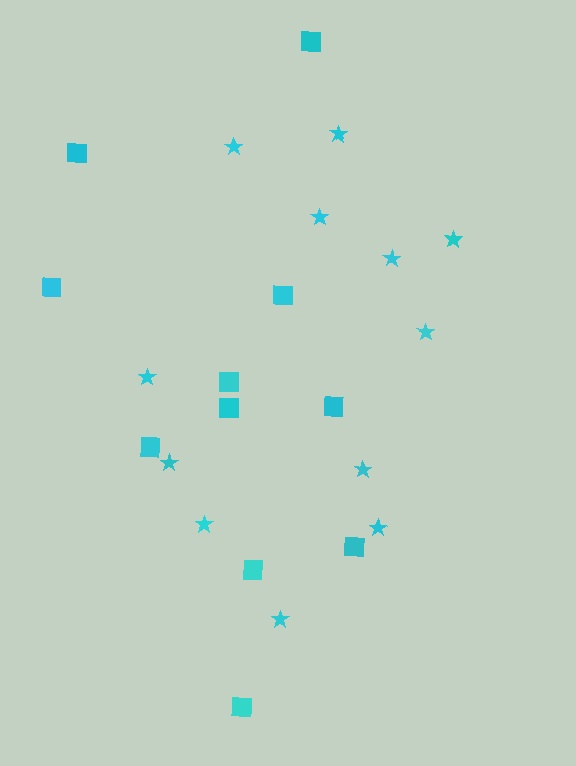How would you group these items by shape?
There are 2 groups: one group of squares (11) and one group of stars (12).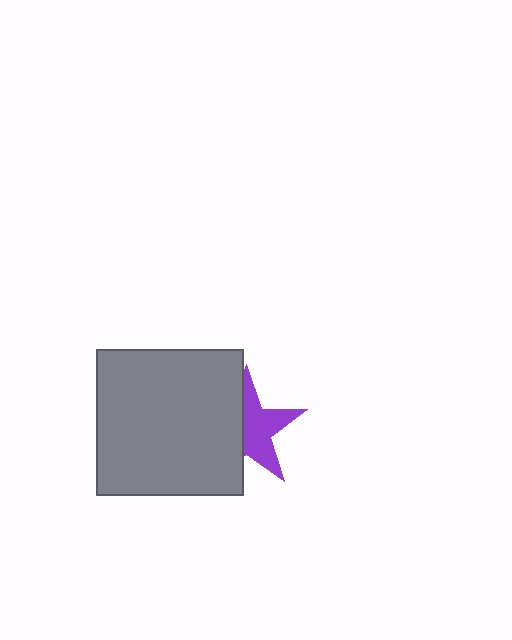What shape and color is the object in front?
The object in front is a gray square.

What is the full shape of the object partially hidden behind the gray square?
The partially hidden object is a purple star.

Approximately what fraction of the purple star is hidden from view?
Roughly 45% of the purple star is hidden behind the gray square.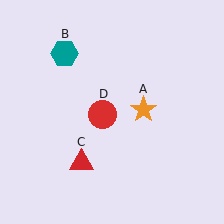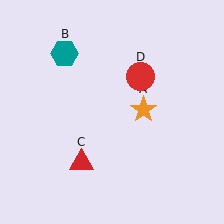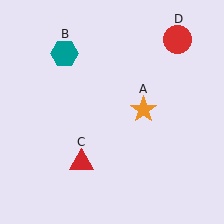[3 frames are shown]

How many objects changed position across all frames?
1 object changed position: red circle (object D).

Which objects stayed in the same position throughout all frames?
Orange star (object A) and teal hexagon (object B) and red triangle (object C) remained stationary.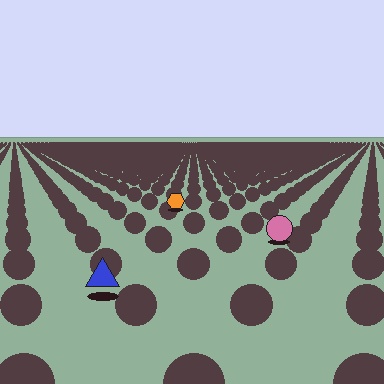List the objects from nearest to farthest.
From nearest to farthest: the blue triangle, the pink circle, the orange hexagon.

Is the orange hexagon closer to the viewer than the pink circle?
No. The pink circle is closer — you can tell from the texture gradient: the ground texture is coarser near it.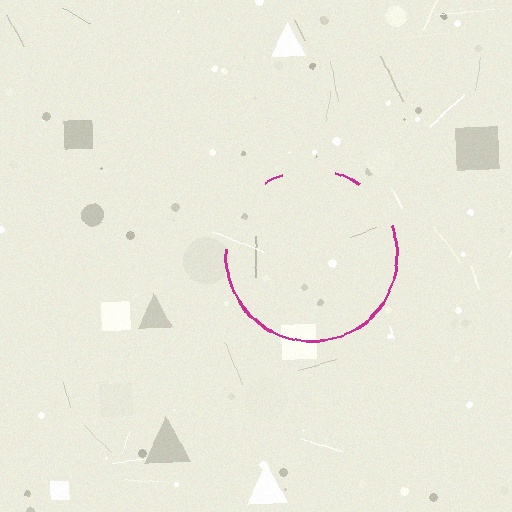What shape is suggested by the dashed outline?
The dashed outline suggests a circle.